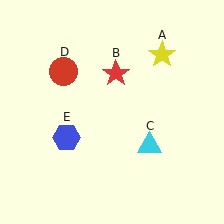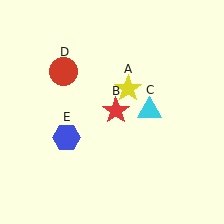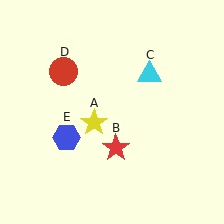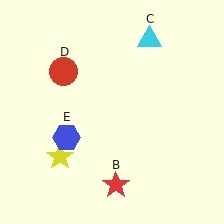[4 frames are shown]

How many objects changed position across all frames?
3 objects changed position: yellow star (object A), red star (object B), cyan triangle (object C).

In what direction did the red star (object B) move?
The red star (object B) moved down.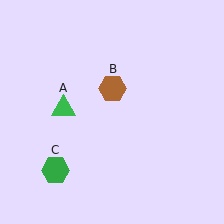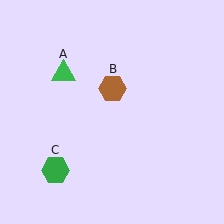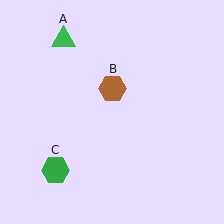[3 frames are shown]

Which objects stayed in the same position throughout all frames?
Brown hexagon (object B) and green hexagon (object C) remained stationary.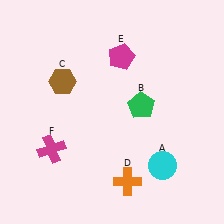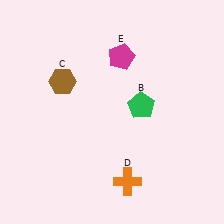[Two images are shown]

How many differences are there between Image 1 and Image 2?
There are 2 differences between the two images.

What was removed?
The cyan circle (A), the magenta cross (F) were removed in Image 2.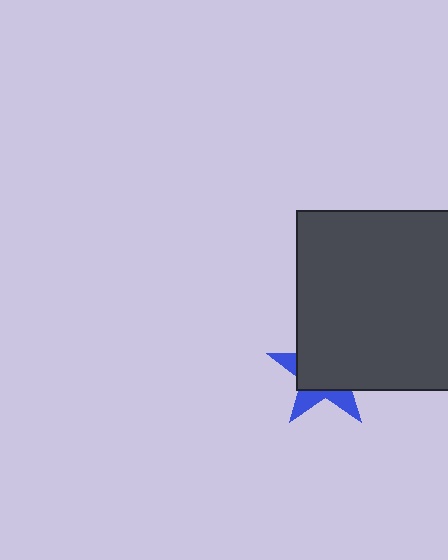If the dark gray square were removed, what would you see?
You would see the complete blue star.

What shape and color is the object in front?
The object in front is a dark gray square.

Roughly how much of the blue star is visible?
A small part of it is visible (roughly 32%).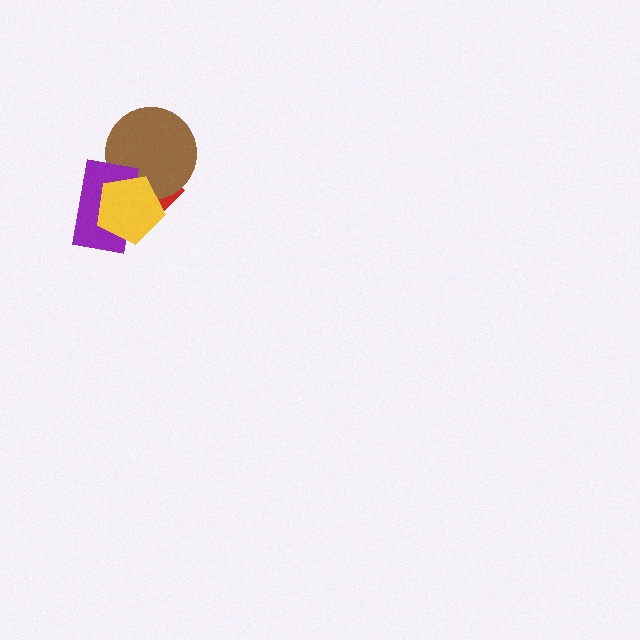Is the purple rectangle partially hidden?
Yes, it is partially covered by another shape.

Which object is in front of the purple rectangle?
The yellow pentagon is in front of the purple rectangle.